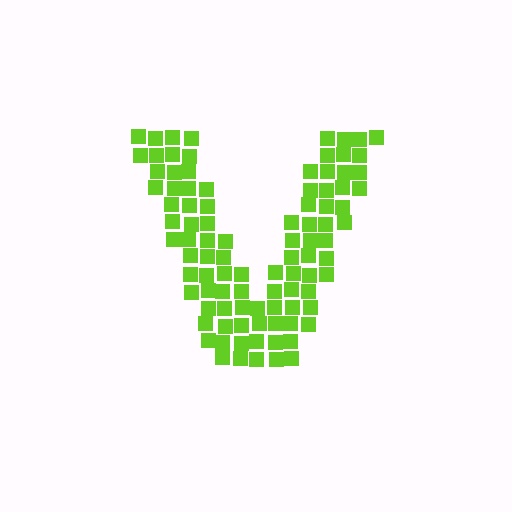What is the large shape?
The large shape is the letter V.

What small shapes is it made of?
It is made of small squares.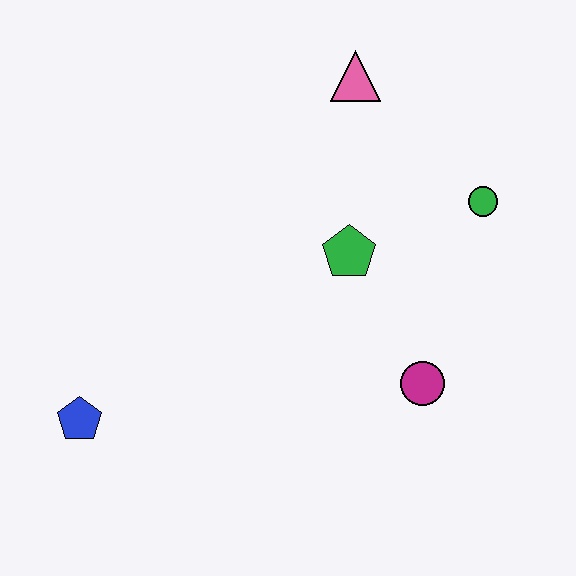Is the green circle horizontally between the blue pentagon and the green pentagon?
No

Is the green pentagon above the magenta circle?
Yes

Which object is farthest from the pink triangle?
The blue pentagon is farthest from the pink triangle.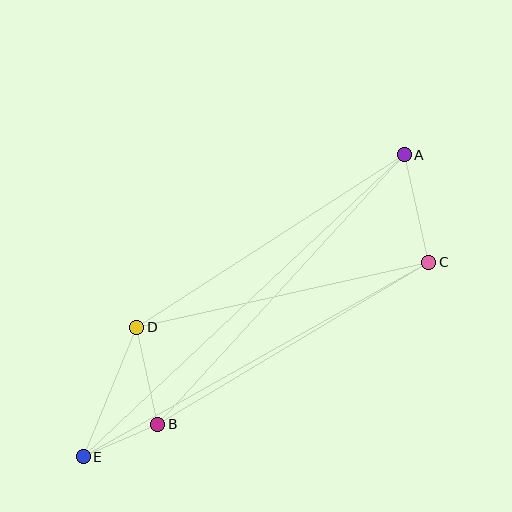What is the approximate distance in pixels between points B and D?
The distance between B and D is approximately 99 pixels.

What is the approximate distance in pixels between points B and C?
The distance between B and C is approximately 316 pixels.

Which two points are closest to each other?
Points B and E are closest to each other.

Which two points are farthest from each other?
Points A and E are farthest from each other.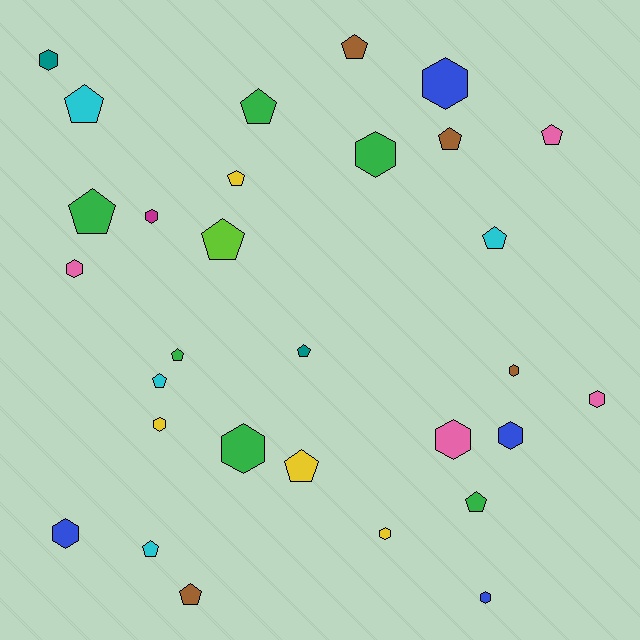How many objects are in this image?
There are 30 objects.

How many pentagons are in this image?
There are 16 pentagons.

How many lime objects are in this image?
There is 1 lime object.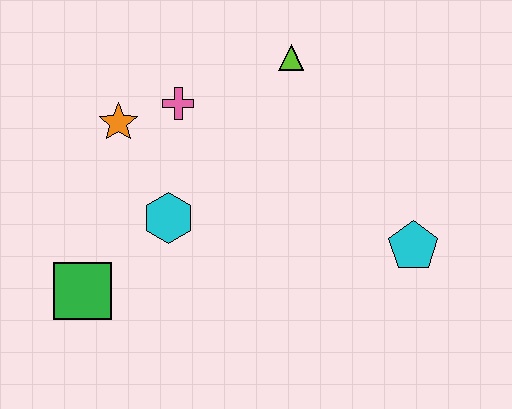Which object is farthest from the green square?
The cyan pentagon is farthest from the green square.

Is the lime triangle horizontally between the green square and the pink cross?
No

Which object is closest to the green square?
The cyan hexagon is closest to the green square.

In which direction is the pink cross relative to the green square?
The pink cross is above the green square.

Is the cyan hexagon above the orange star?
No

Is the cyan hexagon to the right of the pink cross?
No